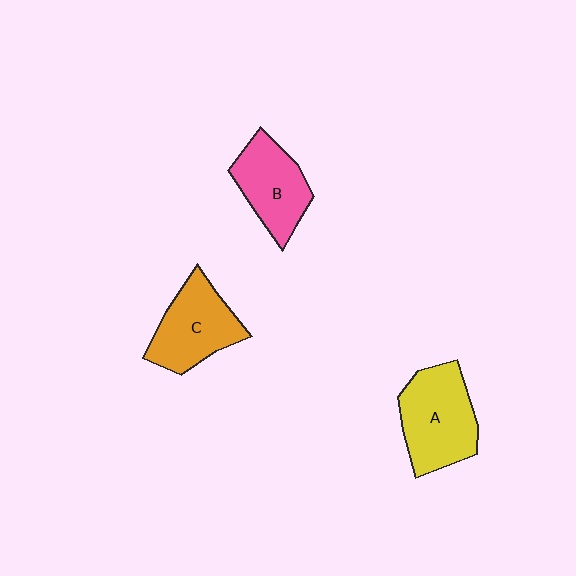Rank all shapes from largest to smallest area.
From largest to smallest: A (yellow), C (orange), B (pink).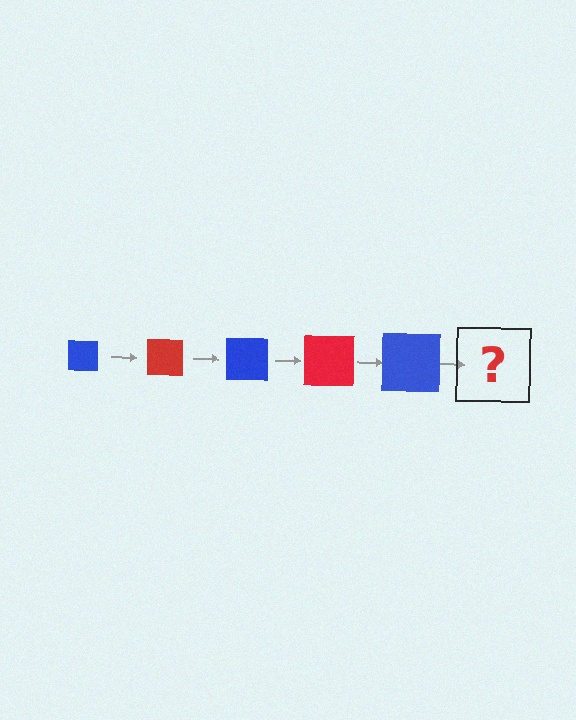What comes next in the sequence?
The next element should be a red square, larger than the previous one.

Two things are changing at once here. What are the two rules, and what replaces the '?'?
The two rules are that the square grows larger each step and the color cycles through blue and red. The '?' should be a red square, larger than the previous one.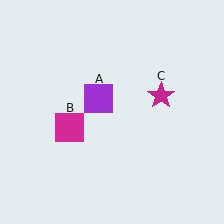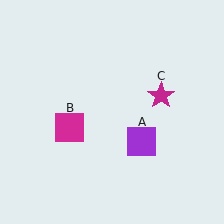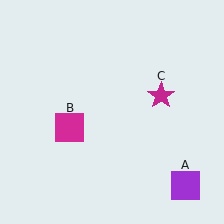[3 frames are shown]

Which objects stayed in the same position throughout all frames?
Magenta square (object B) and magenta star (object C) remained stationary.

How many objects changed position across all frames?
1 object changed position: purple square (object A).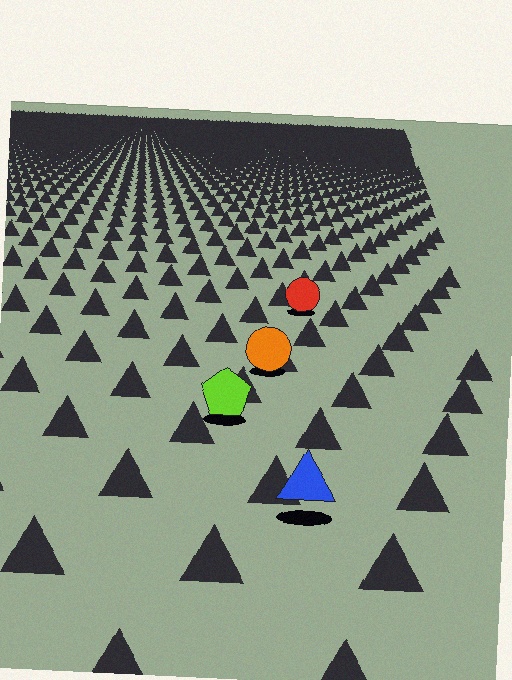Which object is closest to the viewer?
The blue triangle is closest. The texture marks near it are larger and more spread out.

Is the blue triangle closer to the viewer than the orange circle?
Yes. The blue triangle is closer — you can tell from the texture gradient: the ground texture is coarser near it.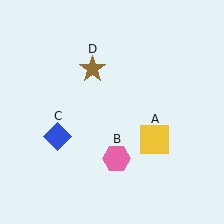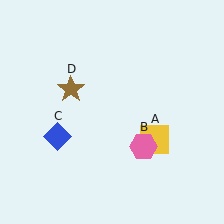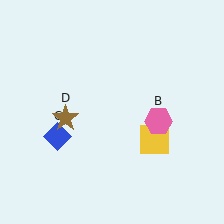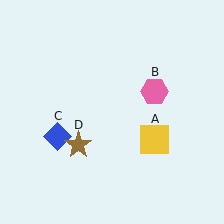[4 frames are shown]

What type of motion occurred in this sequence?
The pink hexagon (object B), brown star (object D) rotated counterclockwise around the center of the scene.